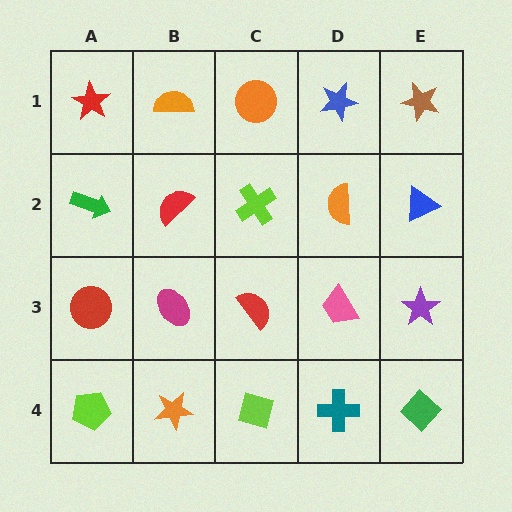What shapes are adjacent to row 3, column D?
An orange semicircle (row 2, column D), a teal cross (row 4, column D), a red semicircle (row 3, column C), a purple star (row 3, column E).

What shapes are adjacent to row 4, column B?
A magenta ellipse (row 3, column B), a lime pentagon (row 4, column A), a lime diamond (row 4, column C).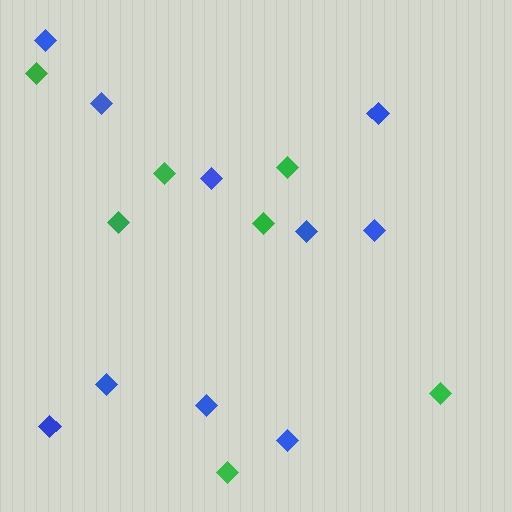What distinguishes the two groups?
There are 2 groups: one group of green diamonds (7) and one group of blue diamonds (10).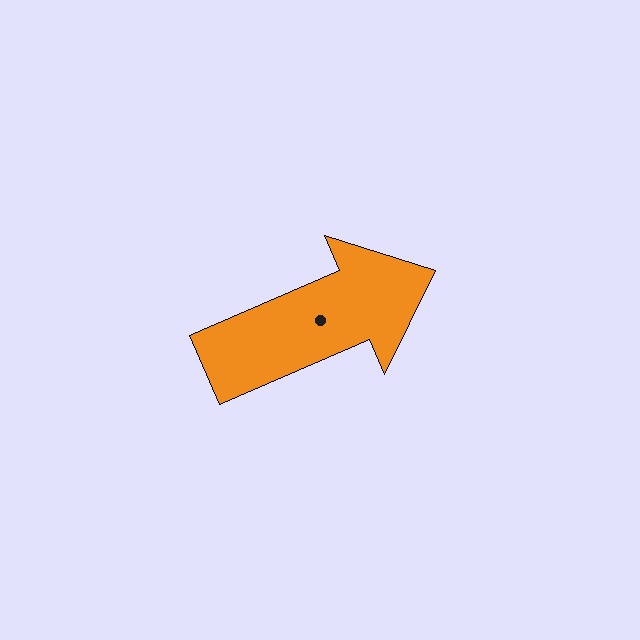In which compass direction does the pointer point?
Northeast.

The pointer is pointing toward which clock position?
Roughly 2 o'clock.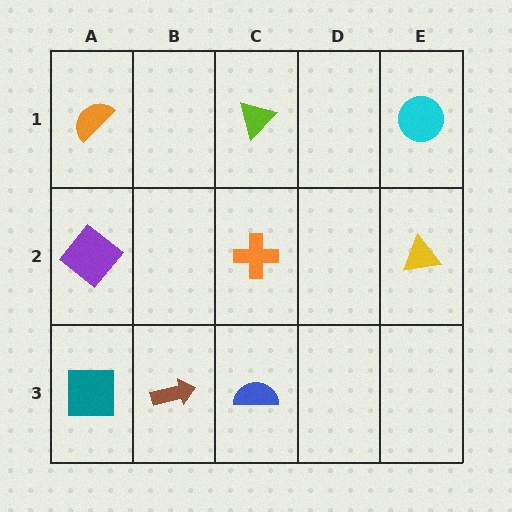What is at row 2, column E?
A yellow triangle.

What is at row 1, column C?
A lime triangle.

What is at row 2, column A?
A purple diamond.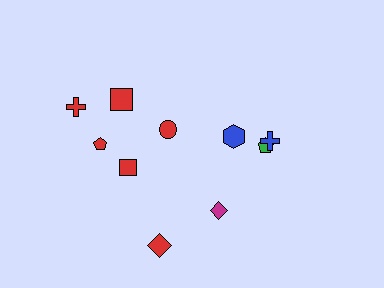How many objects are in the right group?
There are 4 objects.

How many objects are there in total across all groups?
There are 10 objects.